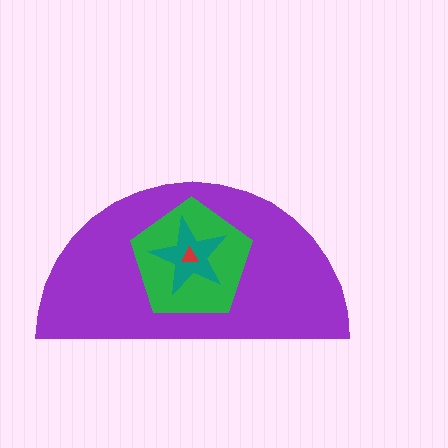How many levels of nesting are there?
4.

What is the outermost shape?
The purple semicircle.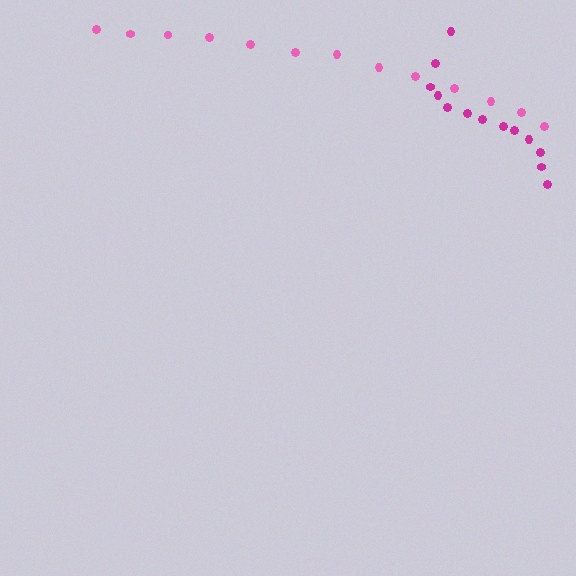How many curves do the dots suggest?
There are 2 distinct paths.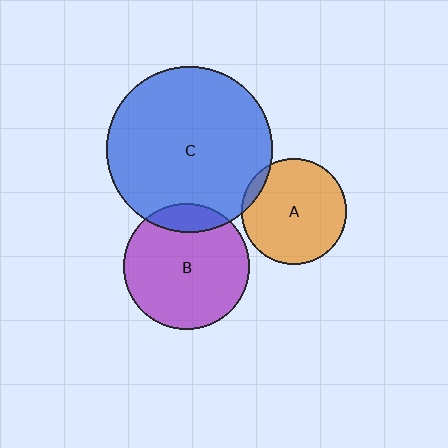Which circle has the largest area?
Circle C (blue).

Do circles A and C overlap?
Yes.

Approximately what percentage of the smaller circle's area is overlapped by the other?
Approximately 5%.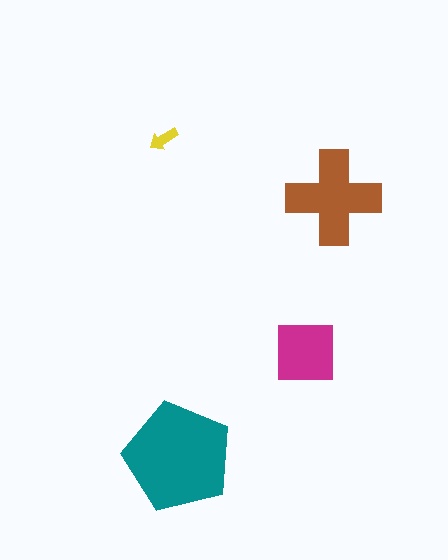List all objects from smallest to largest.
The yellow arrow, the magenta square, the brown cross, the teal pentagon.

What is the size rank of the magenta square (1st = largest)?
3rd.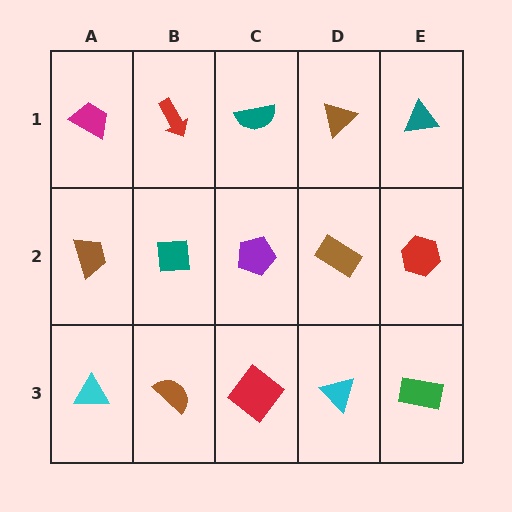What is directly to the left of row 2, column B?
A brown trapezoid.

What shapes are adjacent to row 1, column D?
A brown rectangle (row 2, column D), a teal semicircle (row 1, column C), a teal triangle (row 1, column E).